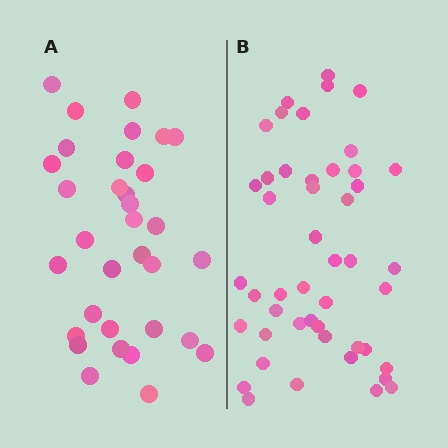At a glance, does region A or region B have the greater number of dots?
Region B (the right region) has more dots.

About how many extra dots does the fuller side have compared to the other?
Region B has approximately 15 more dots than region A.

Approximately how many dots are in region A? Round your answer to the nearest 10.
About 30 dots. (The exact count is 33, which rounds to 30.)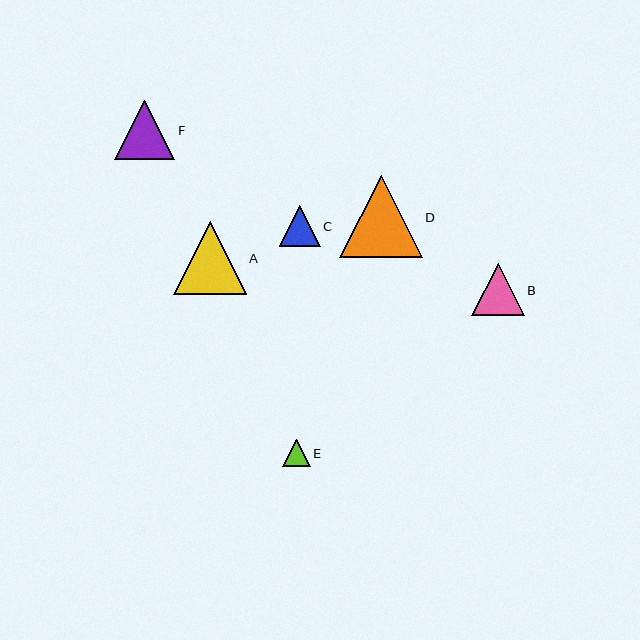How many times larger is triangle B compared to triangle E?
Triangle B is approximately 1.9 times the size of triangle E.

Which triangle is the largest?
Triangle D is the largest with a size of approximately 82 pixels.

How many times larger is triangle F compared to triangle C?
Triangle F is approximately 1.5 times the size of triangle C.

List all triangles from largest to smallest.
From largest to smallest: D, A, F, B, C, E.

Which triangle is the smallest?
Triangle E is the smallest with a size of approximately 28 pixels.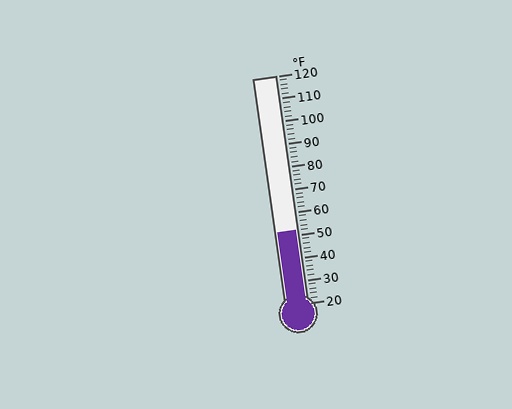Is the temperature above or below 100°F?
The temperature is below 100°F.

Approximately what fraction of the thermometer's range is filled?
The thermometer is filled to approximately 30% of its range.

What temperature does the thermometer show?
The thermometer shows approximately 52°F.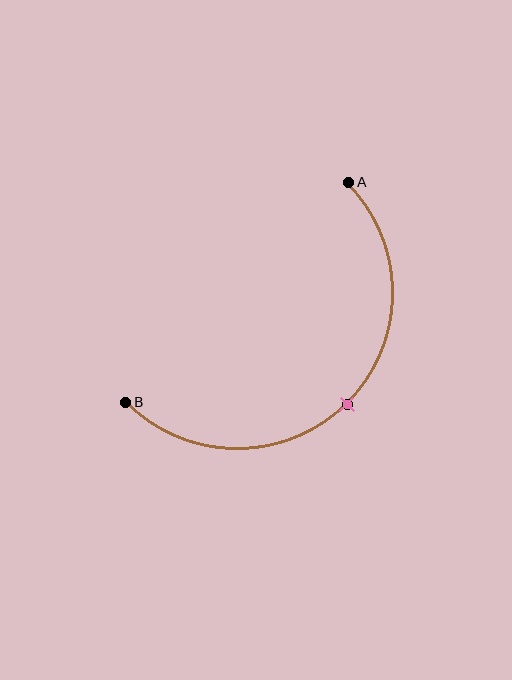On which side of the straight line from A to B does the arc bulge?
The arc bulges below and to the right of the straight line connecting A and B.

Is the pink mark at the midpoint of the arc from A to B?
Yes. The pink mark lies on the arc at equal arc-length from both A and B — it is the arc midpoint.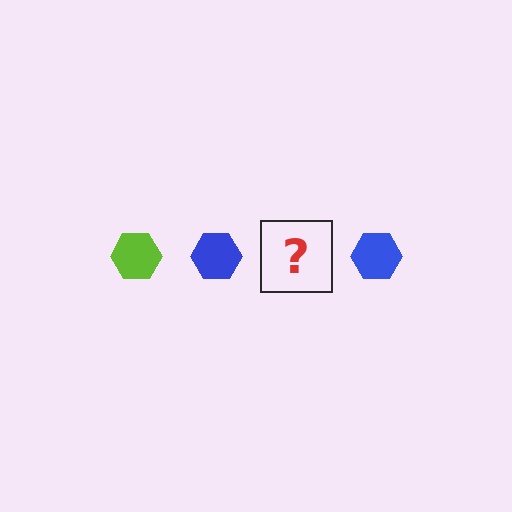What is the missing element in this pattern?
The missing element is a lime hexagon.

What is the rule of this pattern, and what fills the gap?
The rule is that the pattern cycles through lime, blue hexagons. The gap should be filled with a lime hexagon.